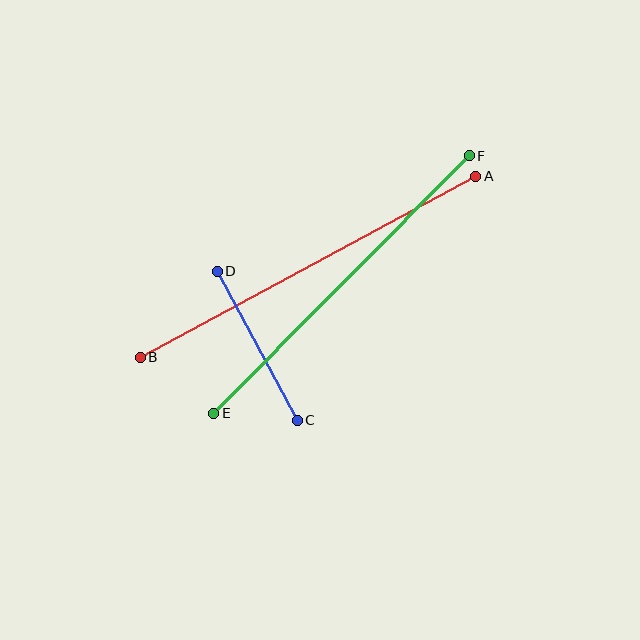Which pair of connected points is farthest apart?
Points A and B are farthest apart.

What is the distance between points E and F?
The distance is approximately 363 pixels.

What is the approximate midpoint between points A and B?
The midpoint is at approximately (308, 267) pixels.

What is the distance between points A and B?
The distance is approximately 381 pixels.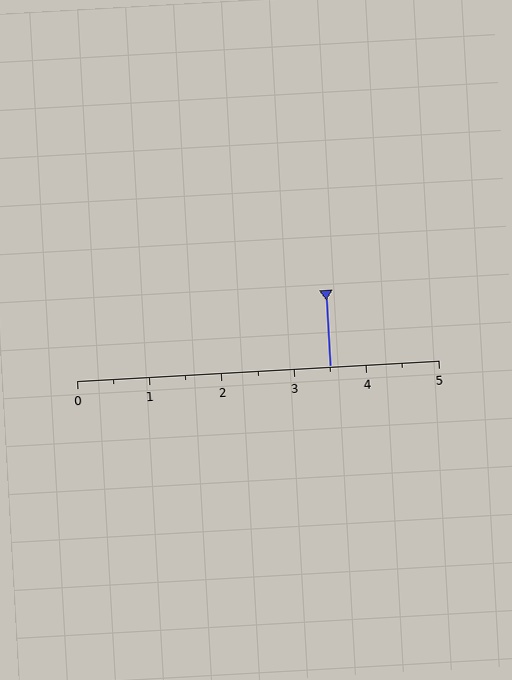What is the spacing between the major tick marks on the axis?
The major ticks are spaced 1 apart.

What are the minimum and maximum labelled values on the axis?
The axis runs from 0 to 5.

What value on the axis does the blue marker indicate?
The marker indicates approximately 3.5.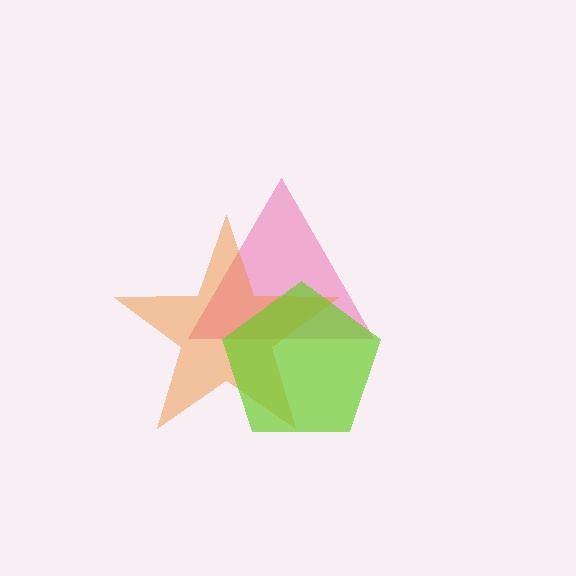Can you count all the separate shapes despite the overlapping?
Yes, there are 3 separate shapes.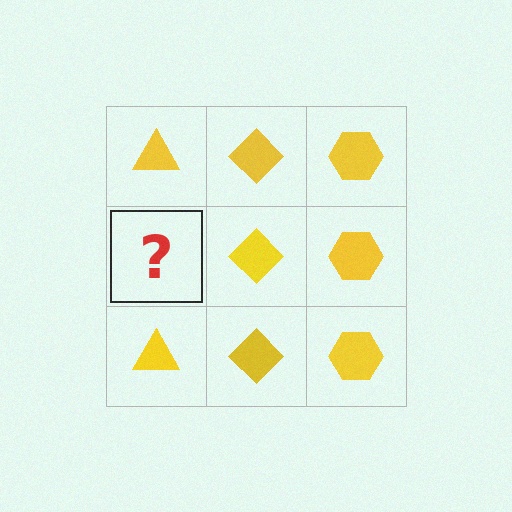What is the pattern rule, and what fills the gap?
The rule is that each column has a consistent shape. The gap should be filled with a yellow triangle.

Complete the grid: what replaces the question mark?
The question mark should be replaced with a yellow triangle.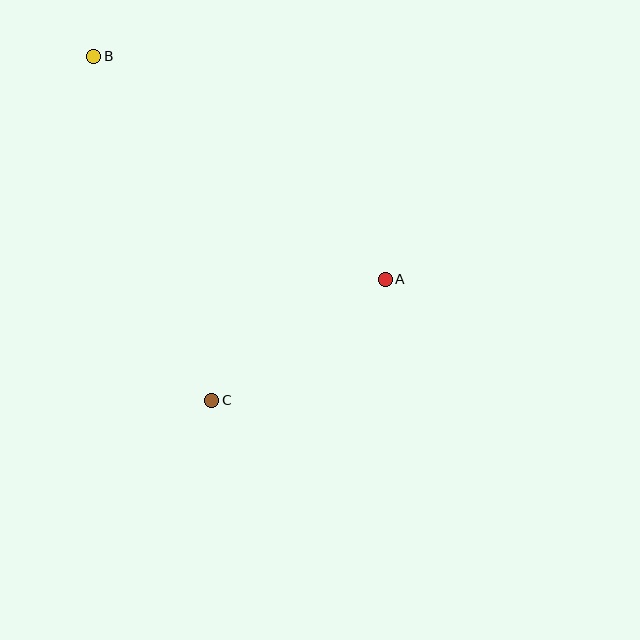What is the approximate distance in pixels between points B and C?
The distance between B and C is approximately 364 pixels.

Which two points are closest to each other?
Points A and C are closest to each other.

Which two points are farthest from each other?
Points A and B are farthest from each other.